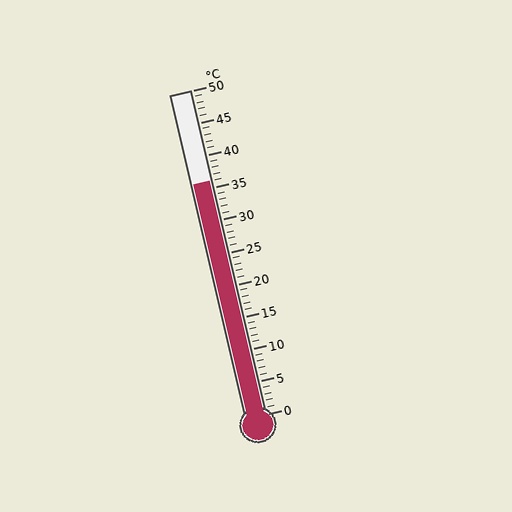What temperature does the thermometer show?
The thermometer shows approximately 36°C.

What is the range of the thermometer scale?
The thermometer scale ranges from 0°C to 50°C.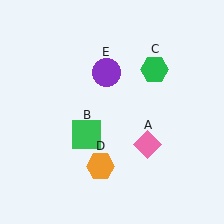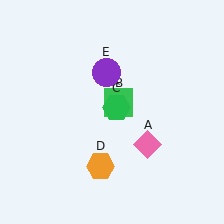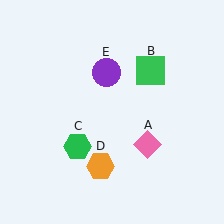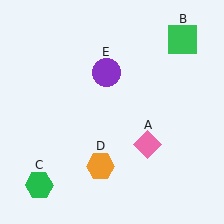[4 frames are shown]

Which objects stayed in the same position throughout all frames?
Pink diamond (object A) and orange hexagon (object D) and purple circle (object E) remained stationary.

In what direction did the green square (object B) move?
The green square (object B) moved up and to the right.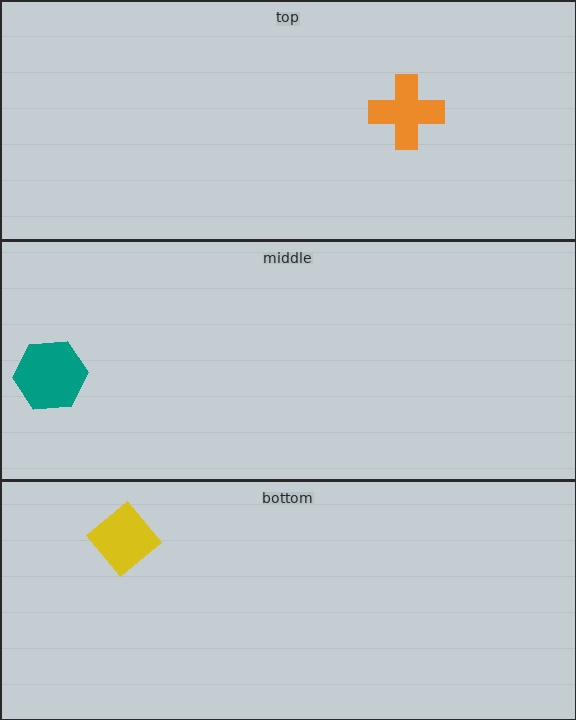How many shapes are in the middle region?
1.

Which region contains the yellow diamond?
The bottom region.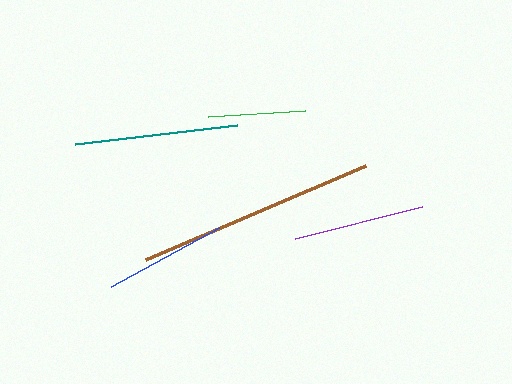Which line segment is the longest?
The brown line is the longest at approximately 239 pixels.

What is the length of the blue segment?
The blue segment is approximately 123 pixels long.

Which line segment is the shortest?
The green line is the shortest at approximately 97 pixels.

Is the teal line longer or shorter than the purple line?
The teal line is longer than the purple line.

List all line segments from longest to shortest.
From longest to shortest: brown, teal, purple, blue, green.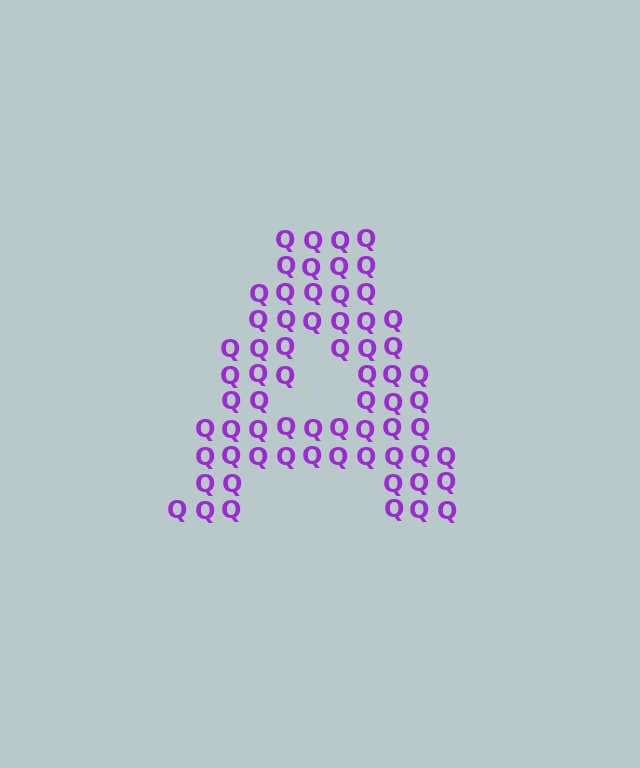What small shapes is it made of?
It is made of small letter Q's.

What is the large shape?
The large shape is the letter A.